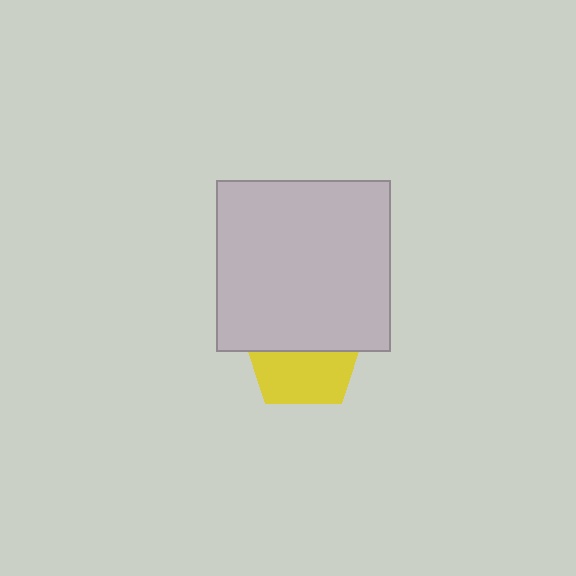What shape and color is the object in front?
The object in front is a light gray rectangle.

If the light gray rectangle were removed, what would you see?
You would see the complete yellow pentagon.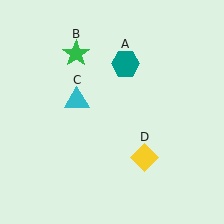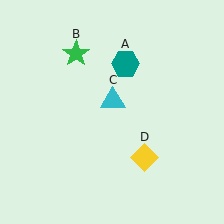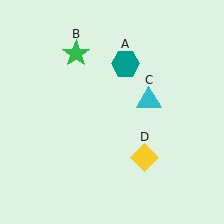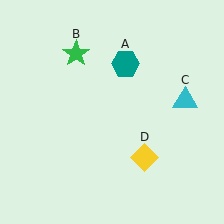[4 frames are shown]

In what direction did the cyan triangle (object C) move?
The cyan triangle (object C) moved right.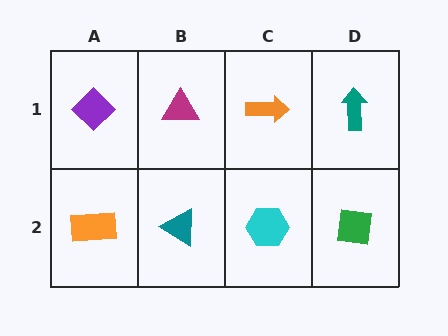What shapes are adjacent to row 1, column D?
A green square (row 2, column D), an orange arrow (row 1, column C).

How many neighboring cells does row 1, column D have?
2.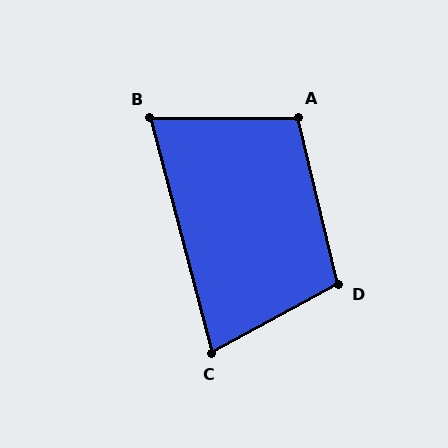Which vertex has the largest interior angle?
D, at approximately 105 degrees.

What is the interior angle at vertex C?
Approximately 77 degrees (acute).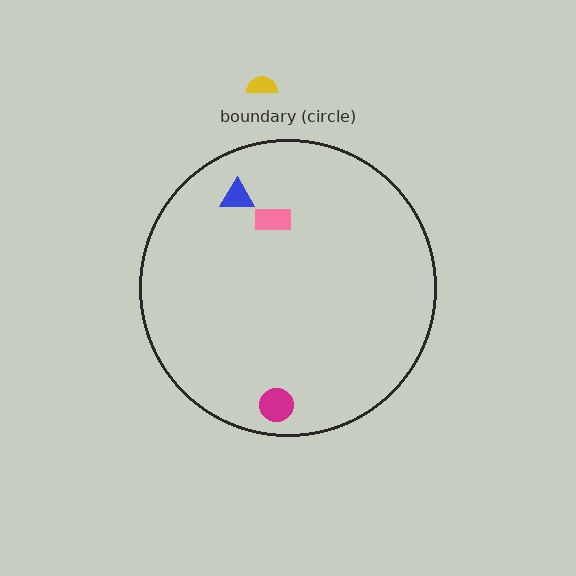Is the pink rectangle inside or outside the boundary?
Inside.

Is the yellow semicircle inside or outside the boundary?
Outside.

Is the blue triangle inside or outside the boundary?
Inside.